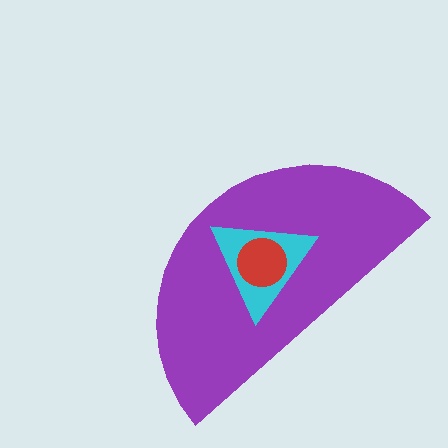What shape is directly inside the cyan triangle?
The red circle.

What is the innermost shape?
The red circle.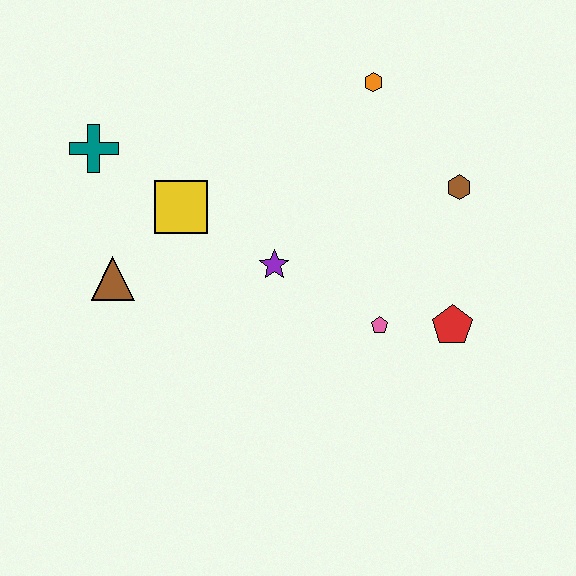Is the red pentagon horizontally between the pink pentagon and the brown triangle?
No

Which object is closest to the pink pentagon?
The red pentagon is closest to the pink pentagon.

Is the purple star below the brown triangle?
No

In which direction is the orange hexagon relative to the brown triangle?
The orange hexagon is to the right of the brown triangle.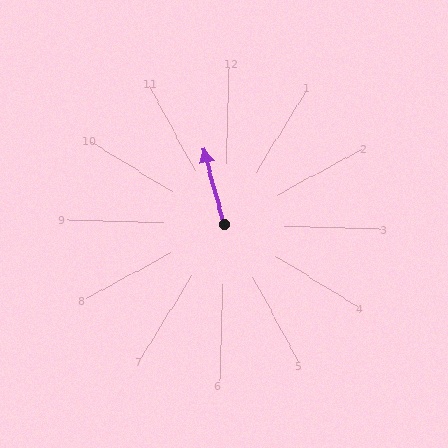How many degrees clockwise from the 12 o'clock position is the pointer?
Approximately 343 degrees.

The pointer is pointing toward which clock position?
Roughly 11 o'clock.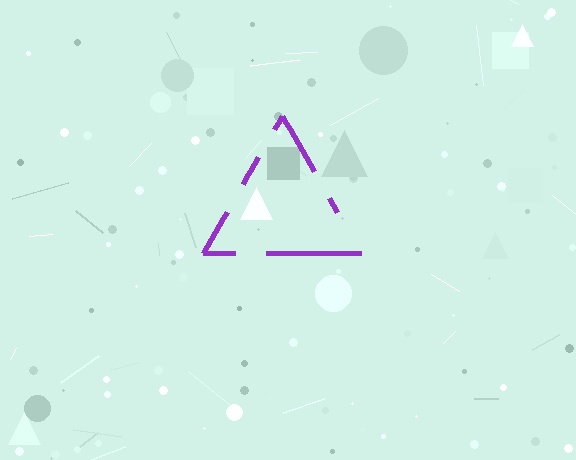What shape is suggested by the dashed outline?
The dashed outline suggests a triangle.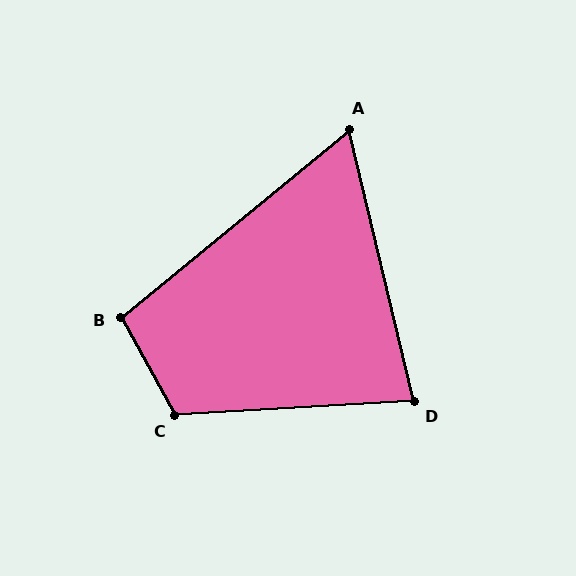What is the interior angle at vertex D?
Approximately 80 degrees (acute).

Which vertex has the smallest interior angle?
A, at approximately 64 degrees.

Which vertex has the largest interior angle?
C, at approximately 116 degrees.